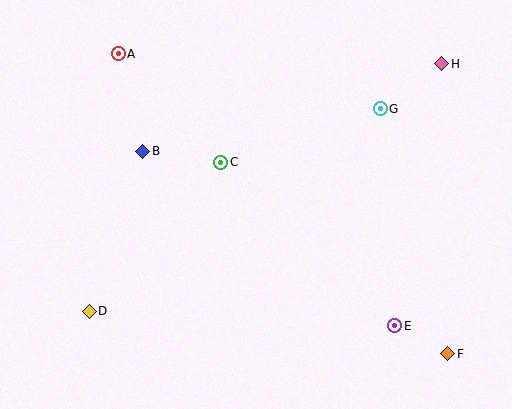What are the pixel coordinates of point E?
Point E is at (395, 326).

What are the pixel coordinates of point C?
Point C is at (221, 162).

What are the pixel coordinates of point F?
Point F is at (448, 354).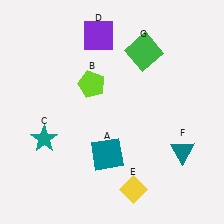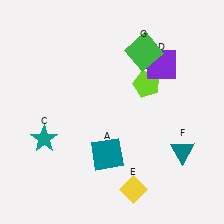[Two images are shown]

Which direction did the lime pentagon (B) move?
The lime pentagon (B) moved right.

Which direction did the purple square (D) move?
The purple square (D) moved right.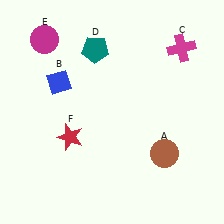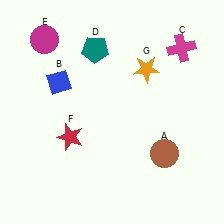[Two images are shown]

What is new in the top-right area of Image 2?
An orange star (G) was added in the top-right area of Image 2.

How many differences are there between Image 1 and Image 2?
There is 1 difference between the two images.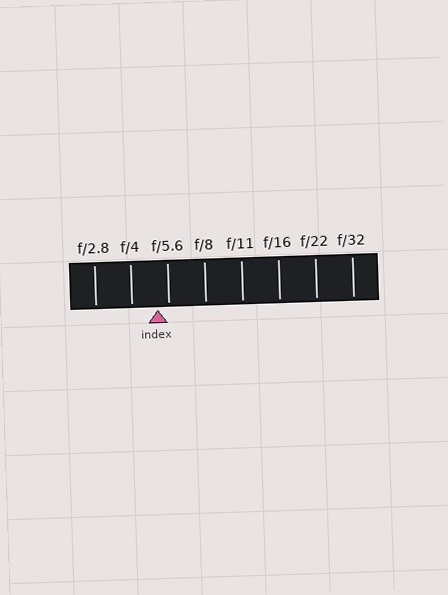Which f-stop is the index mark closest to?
The index mark is closest to f/5.6.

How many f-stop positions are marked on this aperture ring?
There are 8 f-stop positions marked.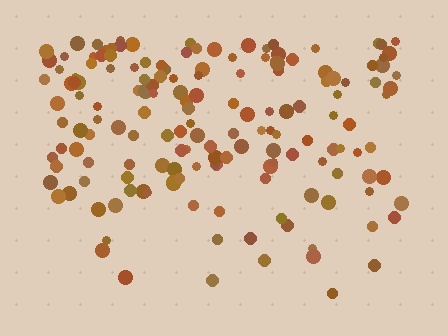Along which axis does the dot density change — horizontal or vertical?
Vertical.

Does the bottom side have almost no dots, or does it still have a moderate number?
Still a moderate number, just noticeably fewer than the top.